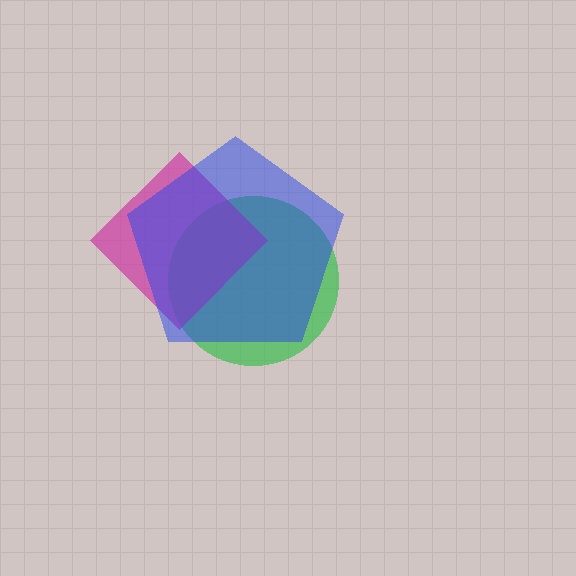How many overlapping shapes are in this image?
There are 3 overlapping shapes in the image.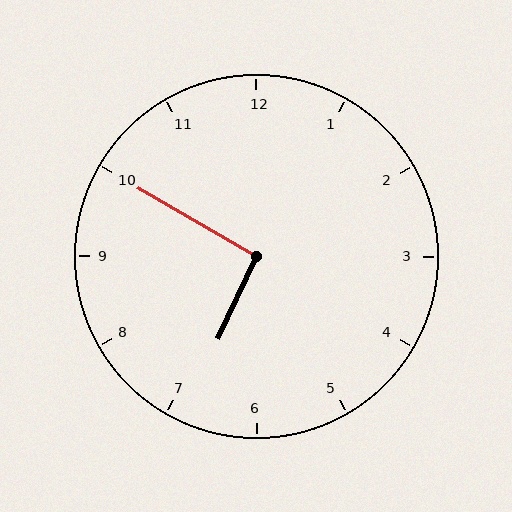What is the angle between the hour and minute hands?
Approximately 95 degrees.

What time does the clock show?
6:50.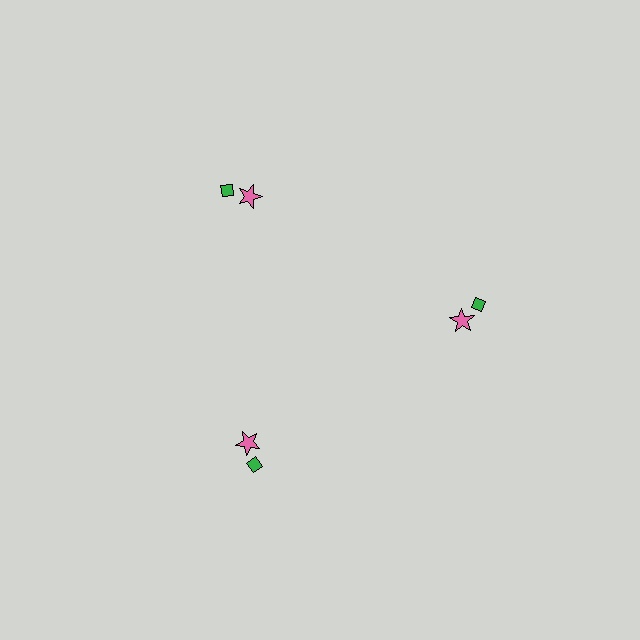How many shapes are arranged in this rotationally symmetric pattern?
There are 6 shapes, arranged in 3 groups of 2.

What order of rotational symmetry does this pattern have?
This pattern has 3-fold rotational symmetry.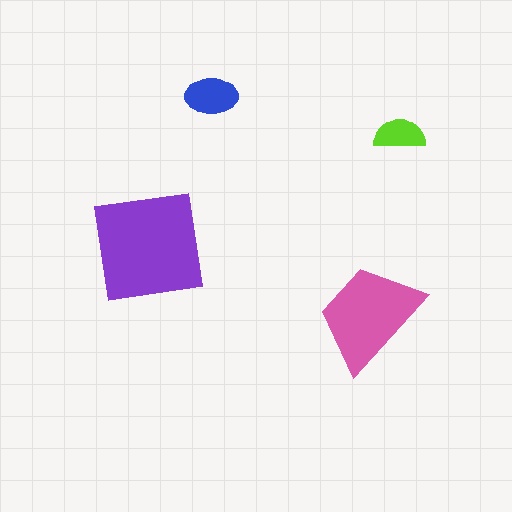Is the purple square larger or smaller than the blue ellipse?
Larger.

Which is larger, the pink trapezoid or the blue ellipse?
The pink trapezoid.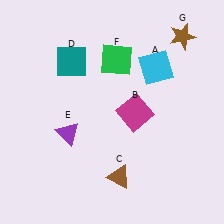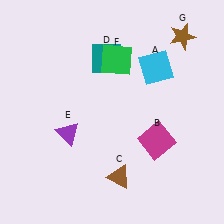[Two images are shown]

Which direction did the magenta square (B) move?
The magenta square (B) moved down.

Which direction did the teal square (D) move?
The teal square (D) moved right.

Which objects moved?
The objects that moved are: the magenta square (B), the teal square (D).